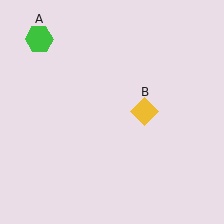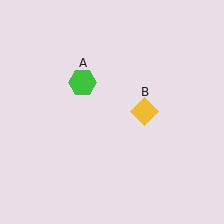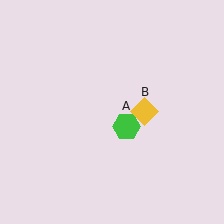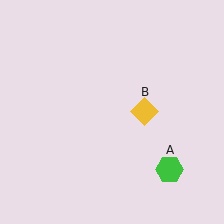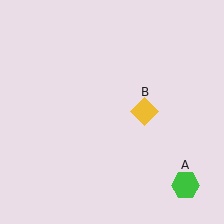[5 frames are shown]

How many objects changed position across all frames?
1 object changed position: green hexagon (object A).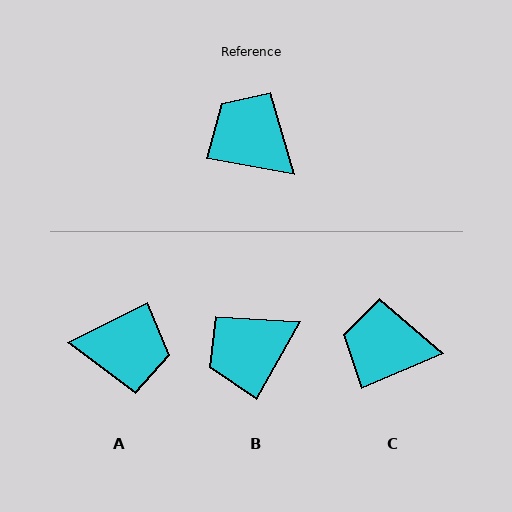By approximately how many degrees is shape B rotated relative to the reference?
Approximately 71 degrees counter-clockwise.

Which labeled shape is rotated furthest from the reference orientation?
A, about 143 degrees away.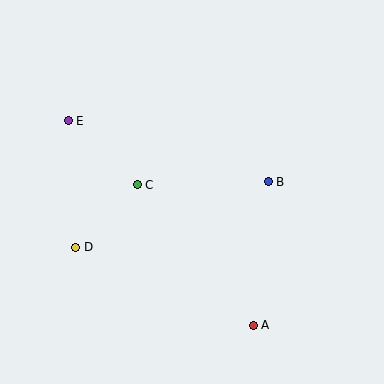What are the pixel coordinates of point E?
Point E is at (68, 121).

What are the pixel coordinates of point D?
Point D is at (76, 248).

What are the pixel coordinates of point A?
Point A is at (253, 325).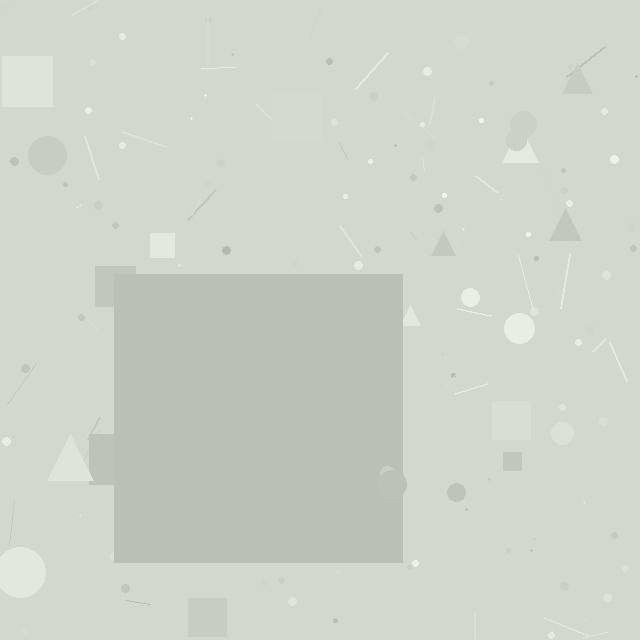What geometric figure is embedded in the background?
A square is embedded in the background.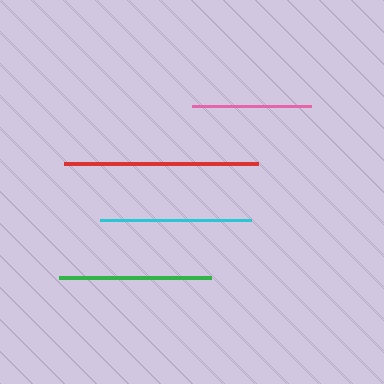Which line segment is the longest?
The red line is the longest at approximately 194 pixels.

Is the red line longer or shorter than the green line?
The red line is longer than the green line.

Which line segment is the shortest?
The pink line is the shortest at approximately 119 pixels.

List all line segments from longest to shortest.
From longest to shortest: red, green, cyan, pink.